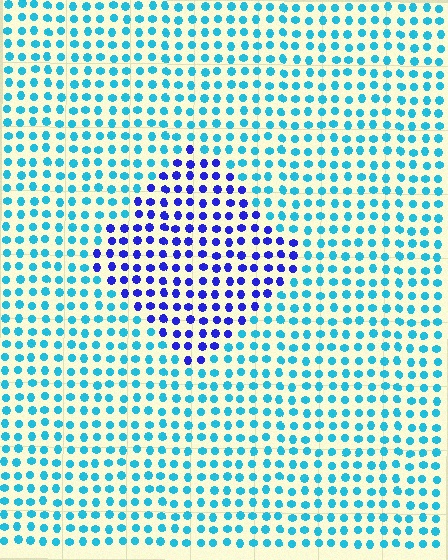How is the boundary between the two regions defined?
The boundary is defined purely by a slight shift in hue (about 51 degrees). Spacing, size, and orientation are identical on both sides.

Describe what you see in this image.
The image is filled with small cyan elements in a uniform arrangement. A diamond-shaped region is visible where the elements are tinted to a slightly different hue, forming a subtle color boundary.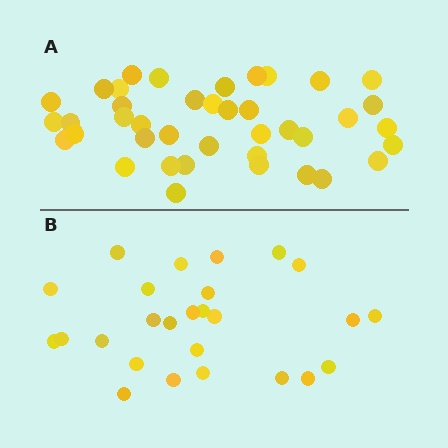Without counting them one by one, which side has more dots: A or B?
Region A (the top region) has more dots.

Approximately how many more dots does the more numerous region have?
Region A has approximately 15 more dots than region B.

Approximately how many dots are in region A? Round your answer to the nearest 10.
About 40 dots.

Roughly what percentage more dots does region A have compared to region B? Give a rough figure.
About 55% more.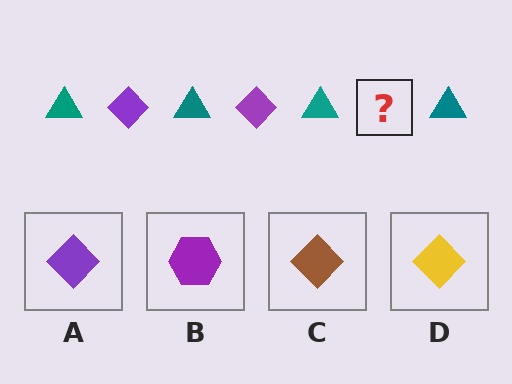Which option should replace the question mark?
Option A.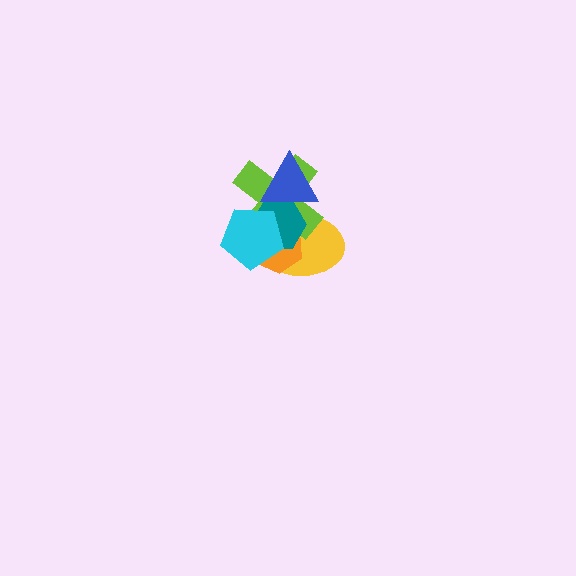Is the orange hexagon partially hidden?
Yes, it is partially covered by another shape.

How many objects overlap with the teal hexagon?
5 objects overlap with the teal hexagon.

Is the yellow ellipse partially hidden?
Yes, it is partially covered by another shape.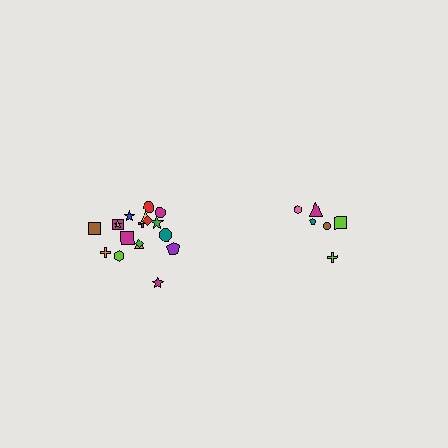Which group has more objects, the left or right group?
The left group.